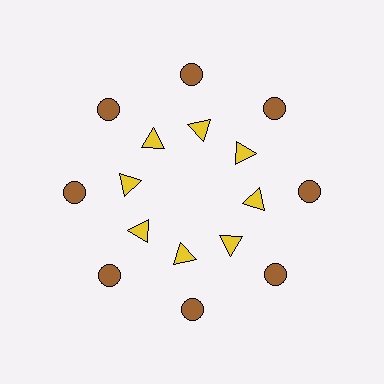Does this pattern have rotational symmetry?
Yes, this pattern has 8-fold rotational symmetry. It looks the same after rotating 45 degrees around the center.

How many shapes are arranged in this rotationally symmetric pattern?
There are 16 shapes, arranged in 8 groups of 2.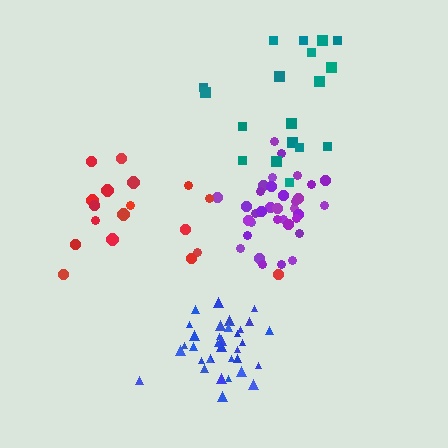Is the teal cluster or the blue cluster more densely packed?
Blue.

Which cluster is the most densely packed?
Blue.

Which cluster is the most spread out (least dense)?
Red.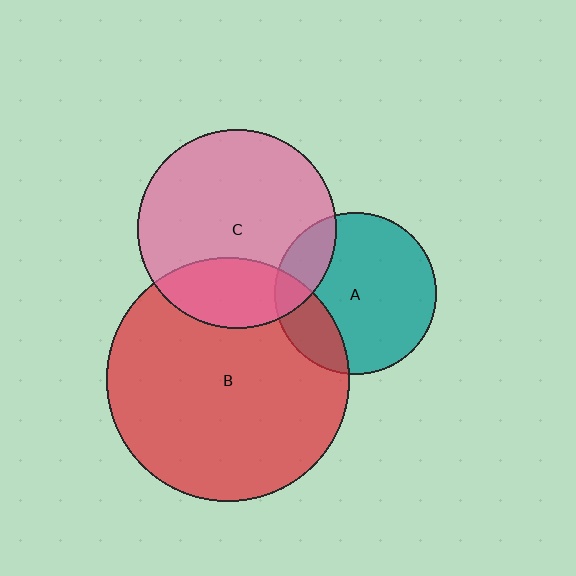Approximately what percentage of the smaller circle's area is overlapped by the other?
Approximately 20%.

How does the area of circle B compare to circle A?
Approximately 2.3 times.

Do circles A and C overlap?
Yes.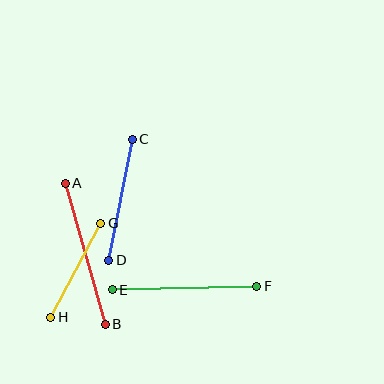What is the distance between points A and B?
The distance is approximately 147 pixels.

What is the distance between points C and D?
The distance is approximately 123 pixels.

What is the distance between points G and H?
The distance is approximately 107 pixels.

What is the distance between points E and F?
The distance is approximately 145 pixels.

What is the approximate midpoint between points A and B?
The midpoint is at approximately (85, 254) pixels.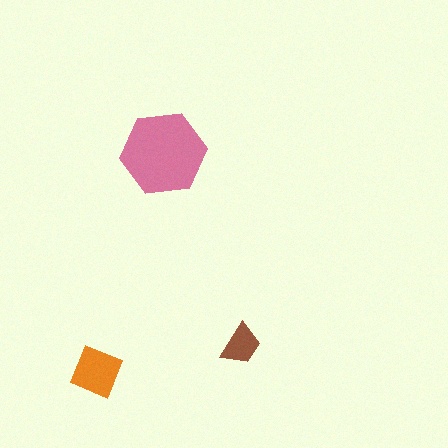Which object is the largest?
The pink hexagon.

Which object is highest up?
The pink hexagon is topmost.